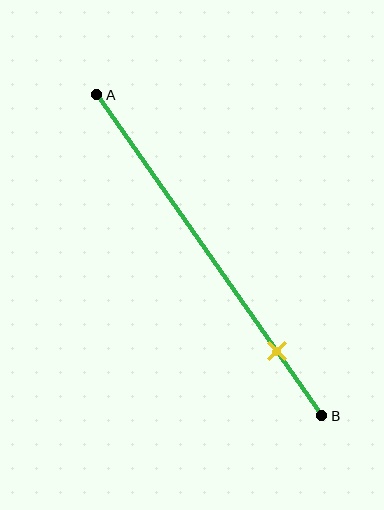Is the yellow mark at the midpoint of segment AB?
No, the mark is at about 80% from A, not at the 50% midpoint.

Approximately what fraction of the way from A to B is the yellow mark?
The yellow mark is approximately 80% of the way from A to B.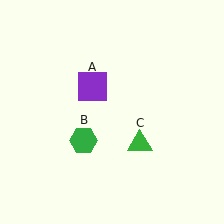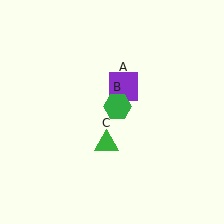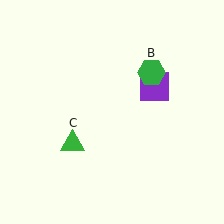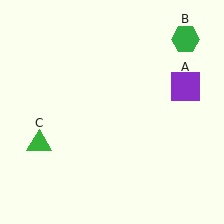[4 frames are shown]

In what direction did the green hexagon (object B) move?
The green hexagon (object B) moved up and to the right.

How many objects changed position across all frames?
3 objects changed position: purple square (object A), green hexagon (object B), green triangle (object C).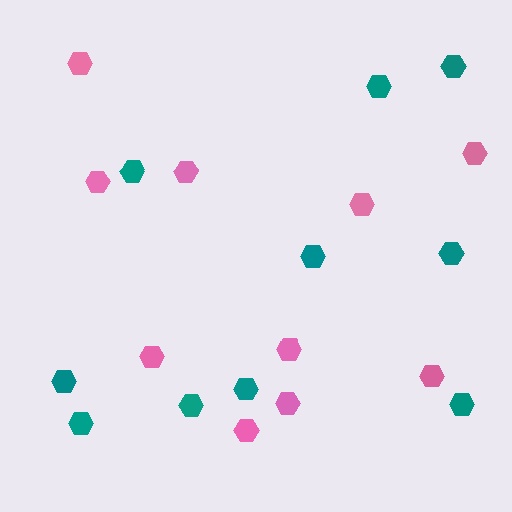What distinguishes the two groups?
There are 2 groups: one group of pink hexagons (10) and one group of teal hexagons (10).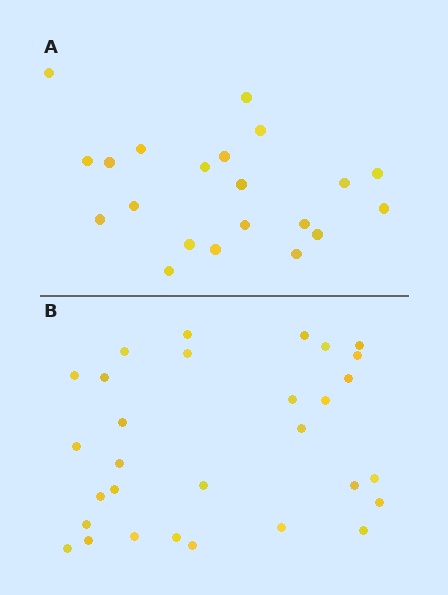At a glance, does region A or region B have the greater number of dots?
Region B (the bottom region) has more dots.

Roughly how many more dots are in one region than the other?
Region B has roughly 8 or so more dots than region A.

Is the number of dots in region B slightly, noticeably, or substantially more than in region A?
Region B has noticeably more, but not dramatically so. The ratio is roughly 1.4 to 1.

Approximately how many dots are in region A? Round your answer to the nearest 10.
About 20 dots. (The exact count is 21, which rounds to 20.)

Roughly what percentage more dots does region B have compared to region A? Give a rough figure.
About 45% more.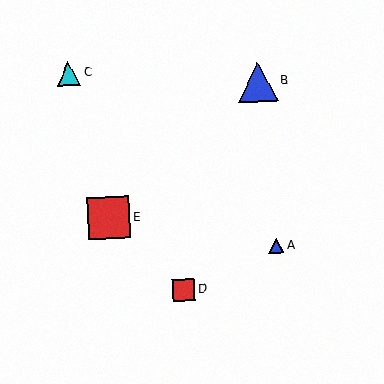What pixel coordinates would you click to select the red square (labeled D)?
Click at (184, 290) to select the red square D.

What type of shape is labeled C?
Shape C is a cyan triangle.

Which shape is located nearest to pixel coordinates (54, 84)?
The cyan triangle (labeled C) at (69, 73) is nearest to that location.